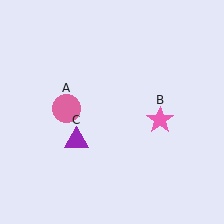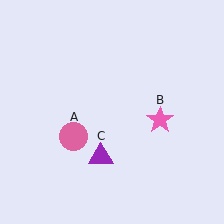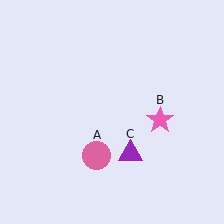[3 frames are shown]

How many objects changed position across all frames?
2 objects changed position: pink circle (object A), purple triangle (object C).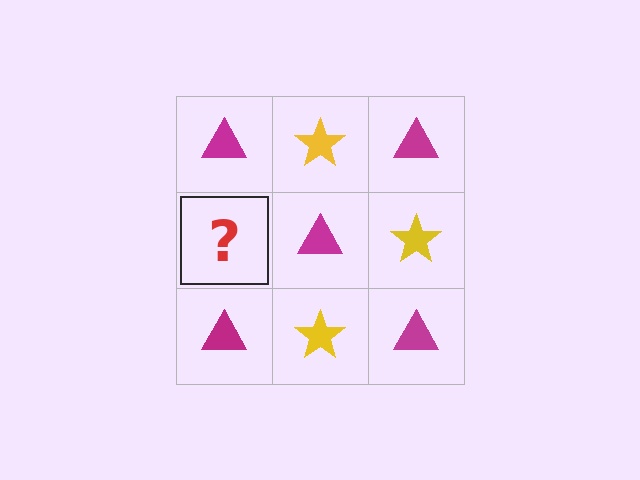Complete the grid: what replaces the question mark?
The question mark should be replaced with a yellow star.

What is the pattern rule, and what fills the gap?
The rule is that it alternates magenta triangle and yellow star in a checkerboard pattern. The gap should be filled with a yellow star.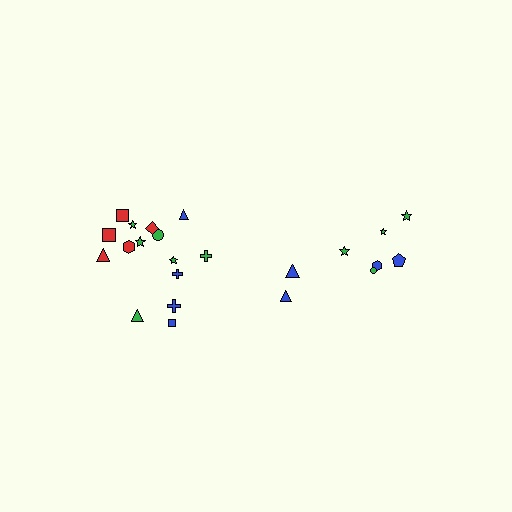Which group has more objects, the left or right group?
The left group.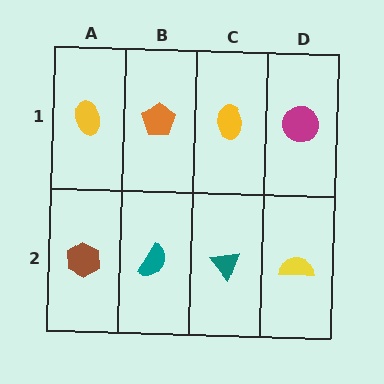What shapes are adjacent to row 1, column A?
A brown hexagon (row 2, column A), an orange pentagon (row 1, column B).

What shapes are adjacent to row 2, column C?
A yellow ellipse (row 1, column C), a teal semicircle (row 2, column B), a yellow semicircle (row 2, column D).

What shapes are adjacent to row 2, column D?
A magenta circle (row 1, column D), a teal triangle (row 2, column C).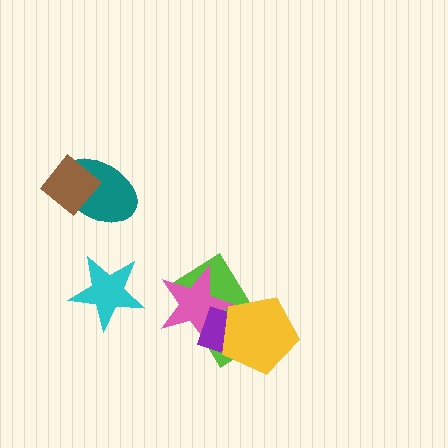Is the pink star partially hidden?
Yes, it is partially covered by another shape.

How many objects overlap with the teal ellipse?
1 object overlaps with the teal ellipse.